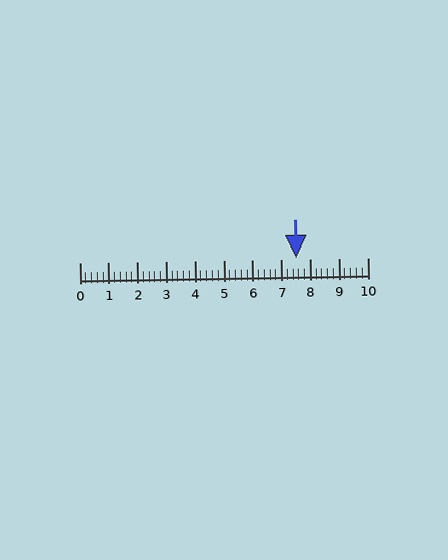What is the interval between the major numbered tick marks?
The major tick marks are spaced 1 units apart.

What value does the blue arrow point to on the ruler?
The blue arrow points to approximately 7.5.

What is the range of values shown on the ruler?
The ruler shows values from 0 to 10.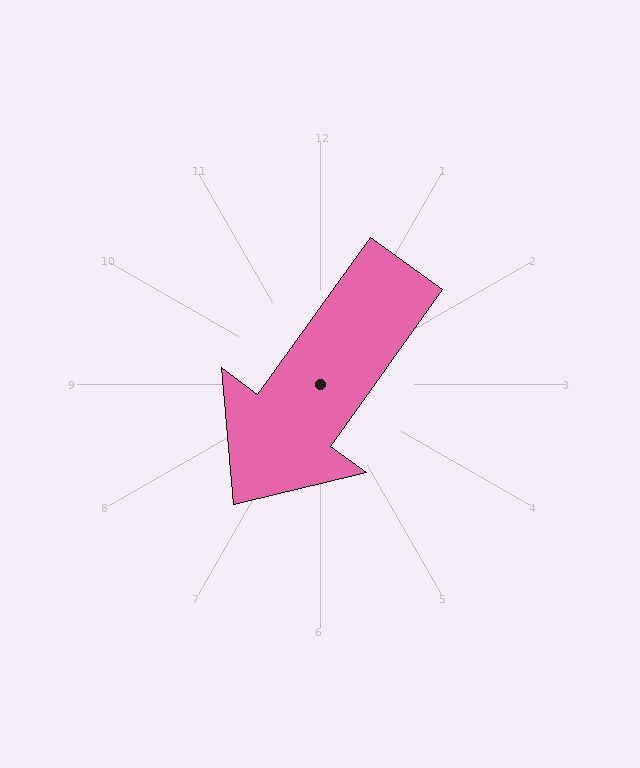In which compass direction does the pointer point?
Southwest.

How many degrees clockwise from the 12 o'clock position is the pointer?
Approximately 216 degrees.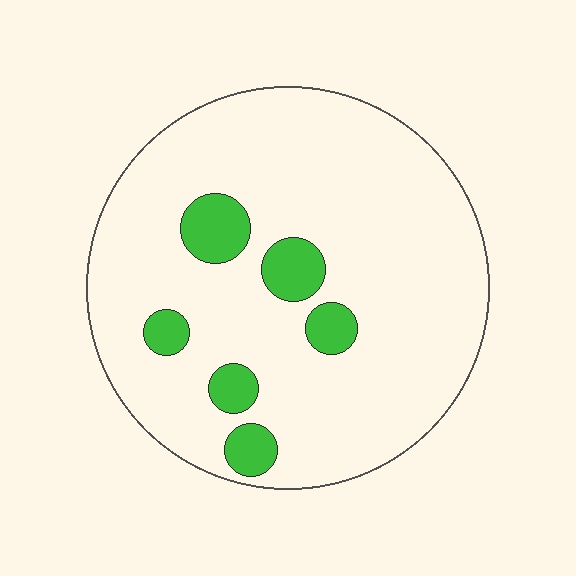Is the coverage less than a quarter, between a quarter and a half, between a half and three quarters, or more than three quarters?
Less than a quarter.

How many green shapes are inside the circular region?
6.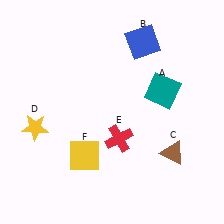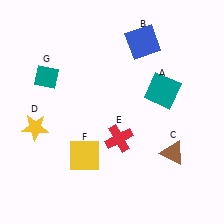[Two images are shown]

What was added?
A teal diamond (G) was added in Image 2.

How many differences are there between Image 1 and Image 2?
There is 1 difference between the two images.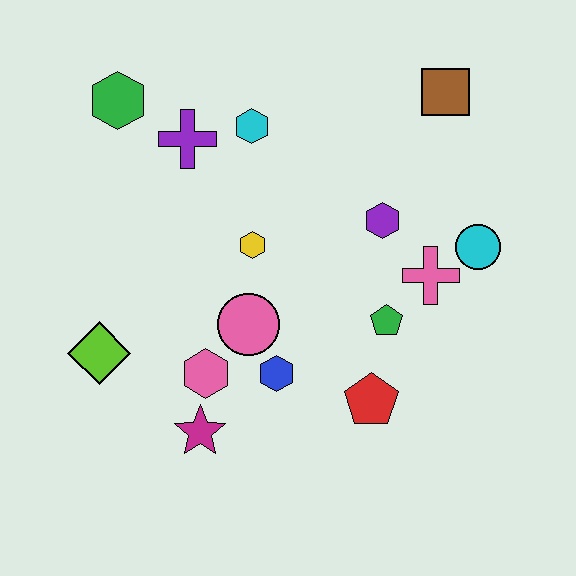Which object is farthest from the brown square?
The lime diamond is farthest from the brown square.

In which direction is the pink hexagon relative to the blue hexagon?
The pink hexagon is to the left of the blue hexagon.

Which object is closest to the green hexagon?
The purple cross is closest to the green hexagon.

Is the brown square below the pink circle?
No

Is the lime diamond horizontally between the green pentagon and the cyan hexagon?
No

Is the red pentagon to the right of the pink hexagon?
Yes